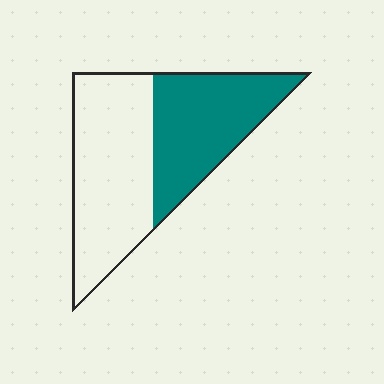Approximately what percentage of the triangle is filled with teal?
Approximately 45%.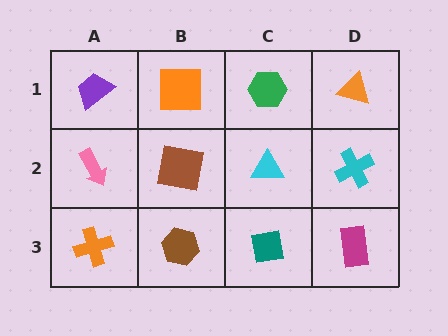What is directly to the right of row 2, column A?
A brown square.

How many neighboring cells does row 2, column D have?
3.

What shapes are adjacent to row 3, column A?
A pink arrow (row 2, column A), a brown hexagon (row 3, column B).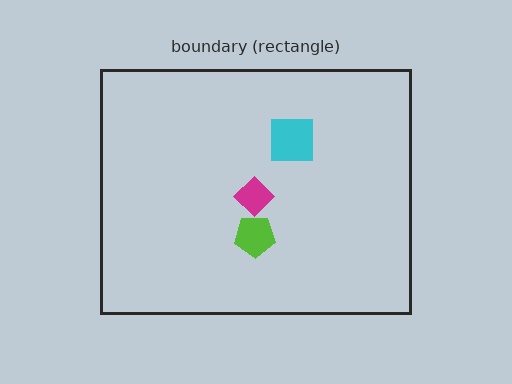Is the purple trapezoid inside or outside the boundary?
Inside.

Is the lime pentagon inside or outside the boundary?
Inside.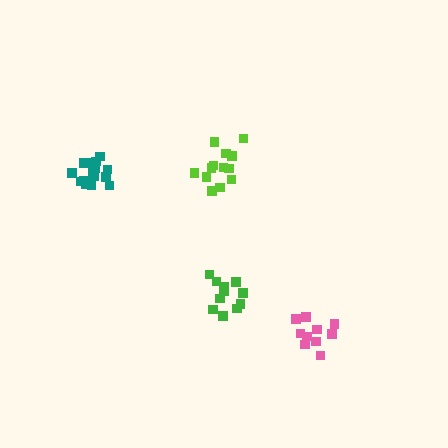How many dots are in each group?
Group 1: 10 dots, Group 2: 13 dots, Group 3: 16 dots, Group 4: 11 dots (50 total).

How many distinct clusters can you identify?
There are 4 distinct clusters.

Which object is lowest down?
The pink cluster is bottommost.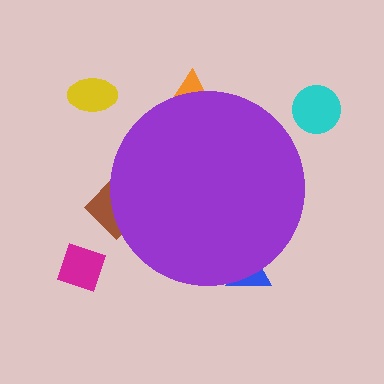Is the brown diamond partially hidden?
Yes, the brown diamond is partially hidden behind the purple circle.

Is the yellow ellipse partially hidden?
No, the yellow ellipse is fully visible.